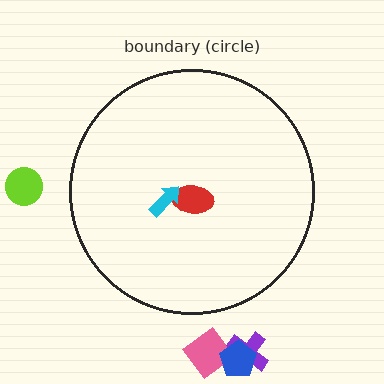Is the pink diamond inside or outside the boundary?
Outside.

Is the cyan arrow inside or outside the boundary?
Inside.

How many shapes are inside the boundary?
2 inside, 4 outside.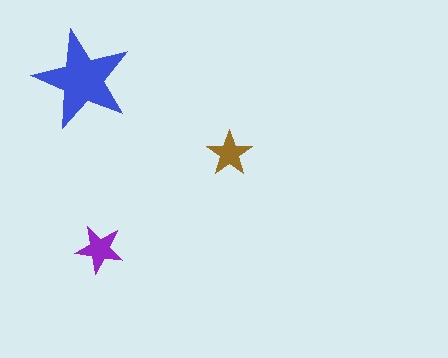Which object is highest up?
The blue star is topmost.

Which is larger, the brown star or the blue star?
The blue one.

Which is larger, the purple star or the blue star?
The blue one.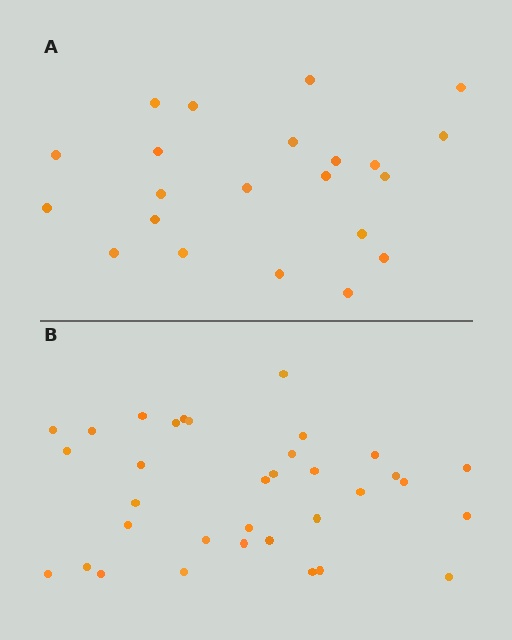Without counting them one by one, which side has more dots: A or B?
Region B (the bottom region) has more dots.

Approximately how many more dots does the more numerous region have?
Region B has roughly 12 or so more dots than region A.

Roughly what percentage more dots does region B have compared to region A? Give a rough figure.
About 55% more.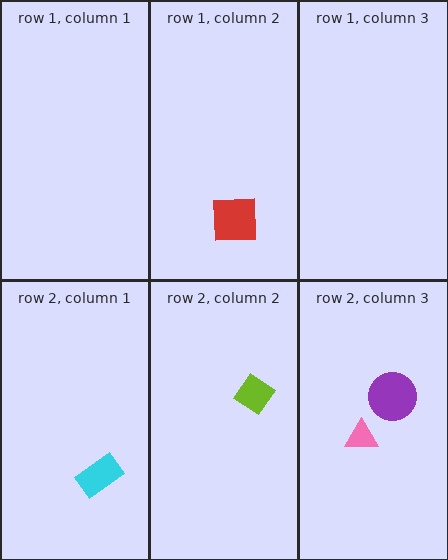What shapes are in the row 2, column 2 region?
The lime diamond.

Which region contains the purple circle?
The row 2, column 3 region.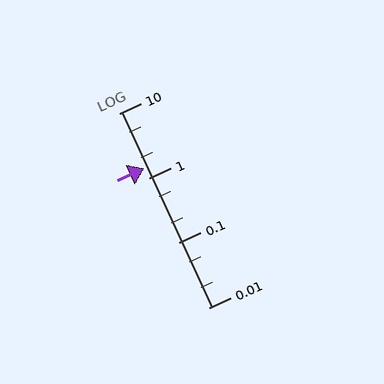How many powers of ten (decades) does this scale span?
The scale spans 3 decades, from 0.01 to 10.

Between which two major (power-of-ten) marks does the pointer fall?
The pointer is between 1 and 10.